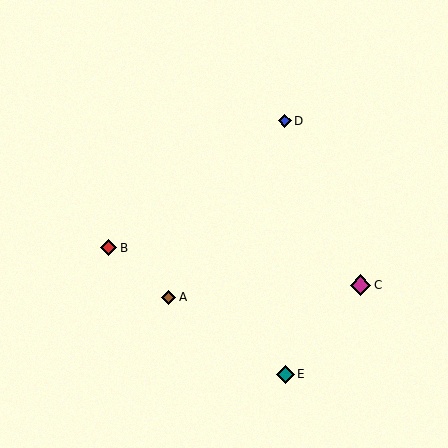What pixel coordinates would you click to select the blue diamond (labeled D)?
Click at (285, 121) to select the blue diamond D.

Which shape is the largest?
The magenta diamond (labeled C) is the largest.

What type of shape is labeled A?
Shape A is a brown diamond.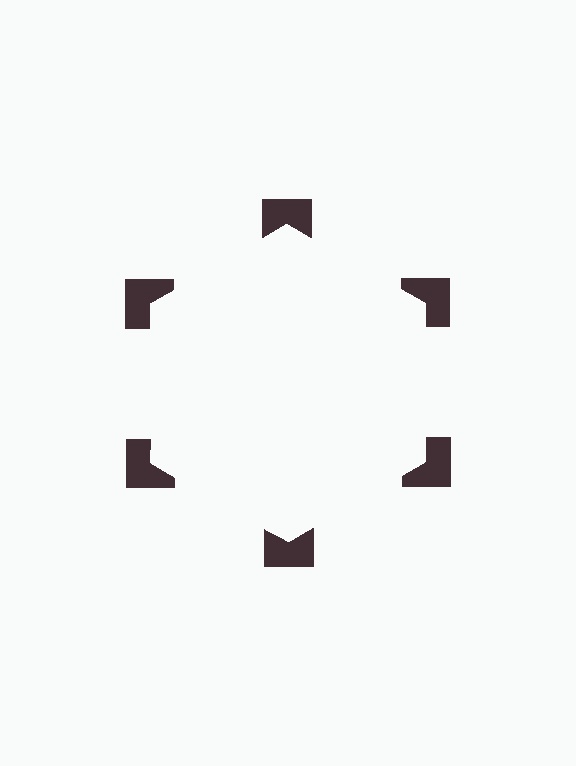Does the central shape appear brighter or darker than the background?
It typically appears slightly brighter than the background, even though no actual brightness change is drawn.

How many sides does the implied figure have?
6 sides.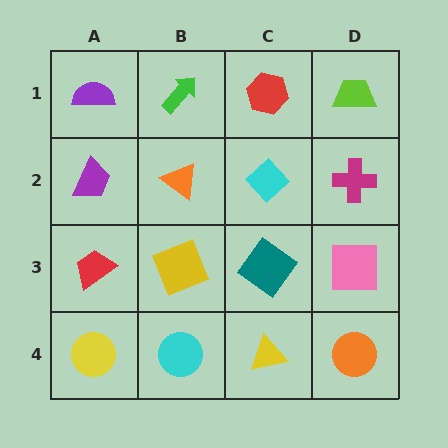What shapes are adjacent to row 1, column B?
An orange triangle (row 2, column B), a purple semicircle (row 1, column A), a red hexagon (row 1, column C).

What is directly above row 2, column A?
A purple semicircle.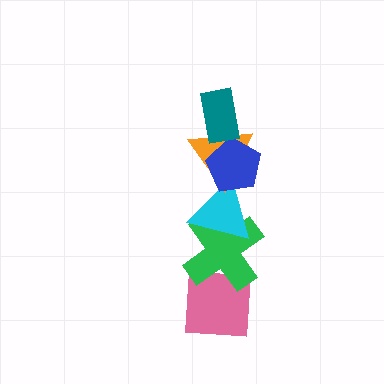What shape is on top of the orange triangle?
The blue pentagon is on top of the orange triangle.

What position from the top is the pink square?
The pink square is 6th from the top.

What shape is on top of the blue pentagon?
The teal rectangle is on top of the blue pentagon.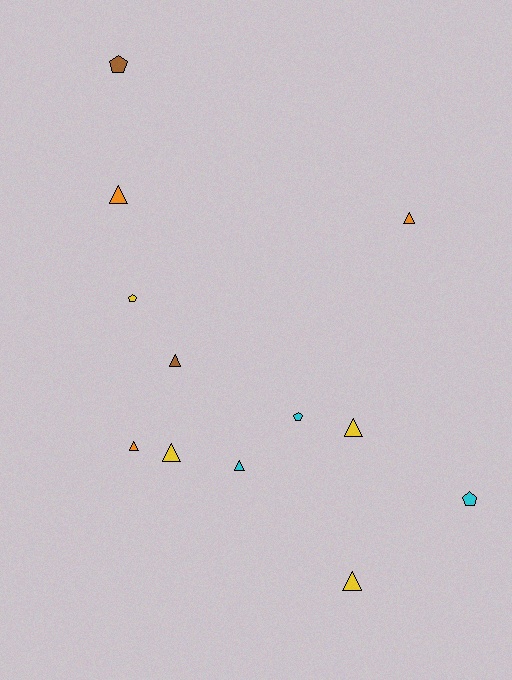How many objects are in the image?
There are 12 objects.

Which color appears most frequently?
Yellow, with 4 objects.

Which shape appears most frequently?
Triangle, with 8 objects.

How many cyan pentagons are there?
There are 2 cyan pentagons.